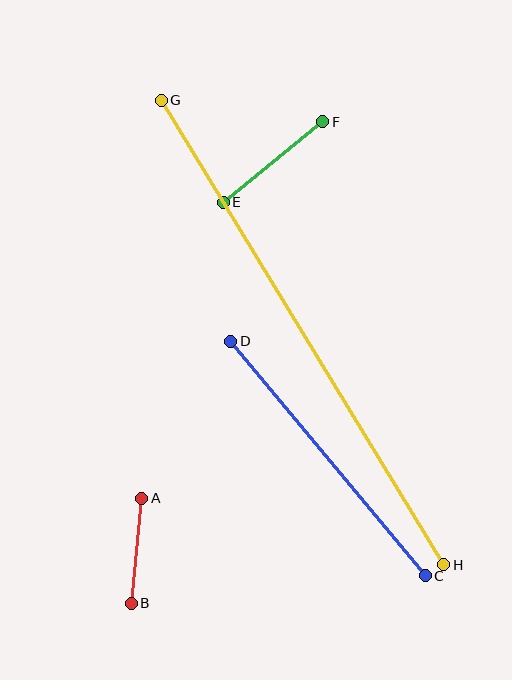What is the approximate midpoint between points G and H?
The midpoint is at approximately (302, 332) pixels.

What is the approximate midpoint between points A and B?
The midpoint is at approximately (137, 551) pixels.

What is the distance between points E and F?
The distance is approximately 128 pixels.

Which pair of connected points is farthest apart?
Points G and H are farthest apart.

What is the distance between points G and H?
The distance is approximately 544 pixels.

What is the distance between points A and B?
The distance is approximately 106 pixels.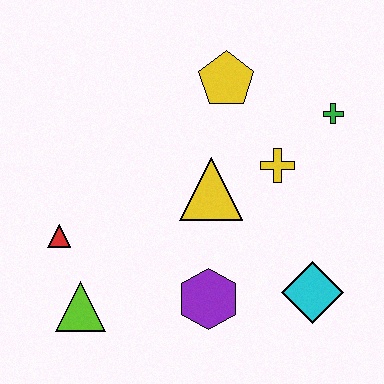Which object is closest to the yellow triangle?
The yellow cross is closest to the yellow triangle.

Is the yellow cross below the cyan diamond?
No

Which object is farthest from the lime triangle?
The green cross is farthest from the lime triangle.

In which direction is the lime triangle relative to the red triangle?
The lime triangle is below the red triangle.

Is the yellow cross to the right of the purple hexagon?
Yes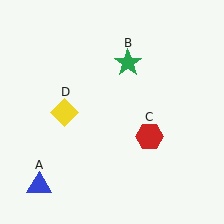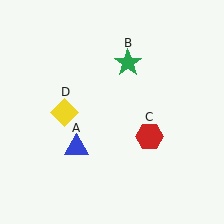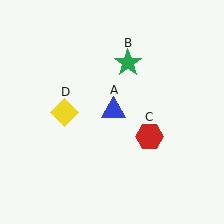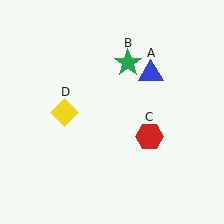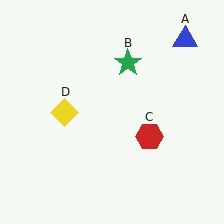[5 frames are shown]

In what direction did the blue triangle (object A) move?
The blue triangle (object A) moved up and to the right.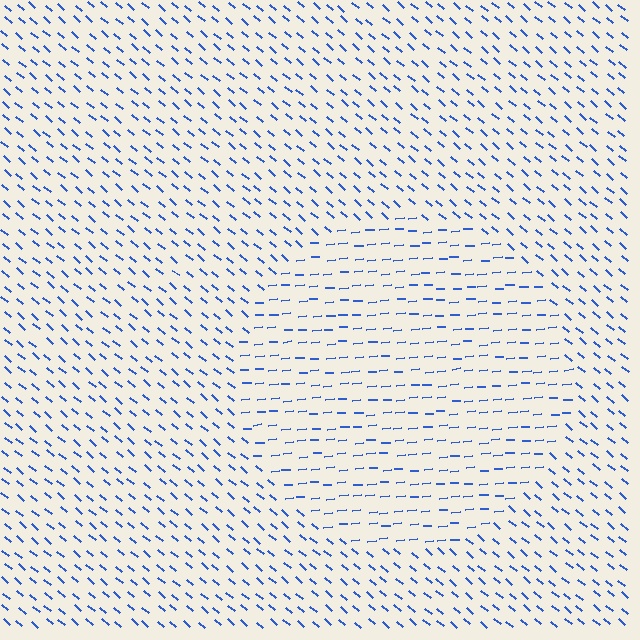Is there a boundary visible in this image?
Yes, there is a texture boundary formed by a change in line orientation.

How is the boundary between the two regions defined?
The boundary is defined purely by a change in line orientation (approximately 45 degrees difference). All lines are the same color and thickness.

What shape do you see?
I see a circle.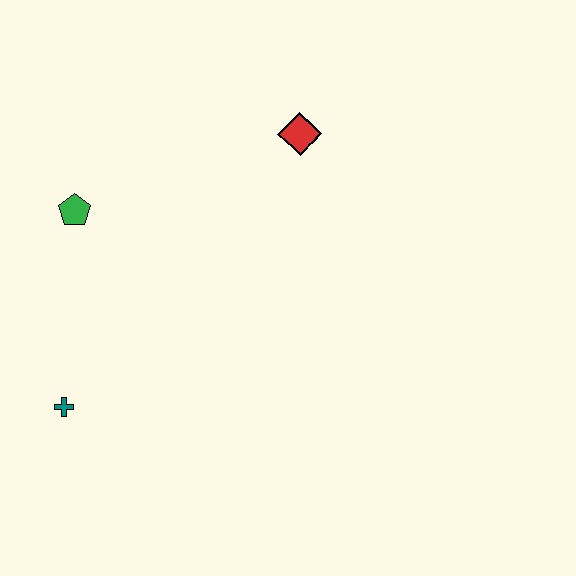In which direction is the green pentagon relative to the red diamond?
The green pentagon is to the left of the red diamond.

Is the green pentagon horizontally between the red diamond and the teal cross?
Yes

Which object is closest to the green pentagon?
The teal cross is closest to the green pentagon.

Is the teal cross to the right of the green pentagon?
No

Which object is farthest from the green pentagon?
The red diamond is farthest from the green pentagon.